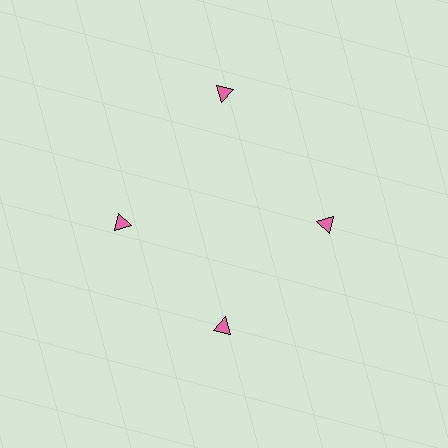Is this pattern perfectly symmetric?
No. The 4 pink triangles are arranged in a ring, but one element near the 12 o'clock position is pushed outward from the center, breaking the 4-fold rotational symmetry.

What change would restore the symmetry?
The symmetry would be restored by moving it inward, back onto the ring so that all 4 triangles sit at equal angles and equal distance from the center.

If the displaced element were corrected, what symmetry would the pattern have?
It would have 4-fold rotational symmetry — the pattern would map onto itself every 90 degrees.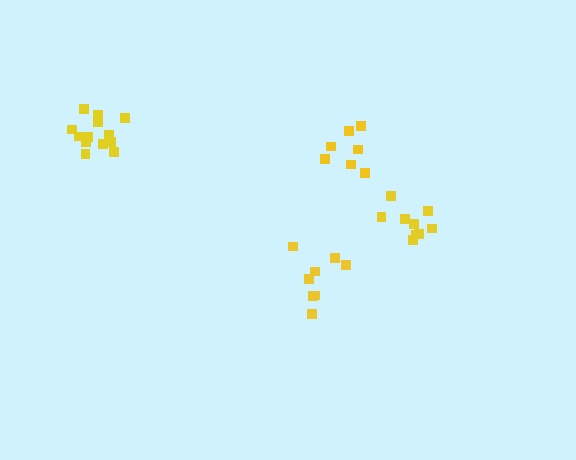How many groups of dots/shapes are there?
There are 4 groups.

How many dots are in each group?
Group 1: 7 dots, Group 2: 9 dots, Group 3: 8 dots, Group 4: 13 dots (37 total).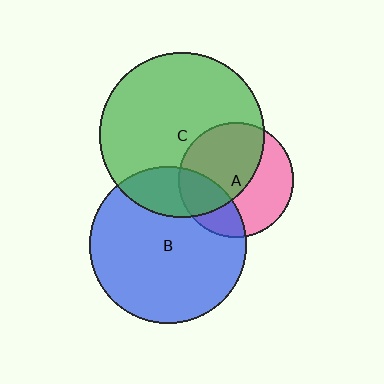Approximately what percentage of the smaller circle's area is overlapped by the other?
Approximately 20%.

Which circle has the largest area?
Circle C (green).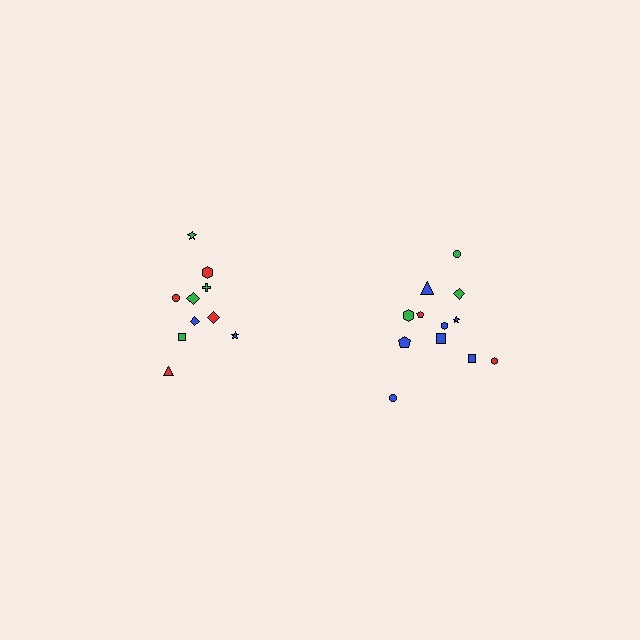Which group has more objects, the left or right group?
The right group.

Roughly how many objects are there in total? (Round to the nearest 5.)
Roughly 20 objects in total.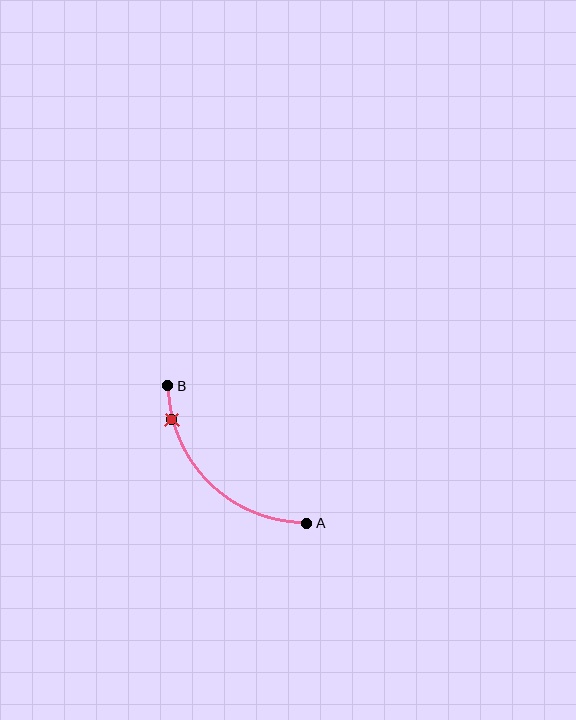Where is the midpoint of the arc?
The arc midpoint is the point on the curve farthest from the straight line joining A and B. It sits below and to the left of that line.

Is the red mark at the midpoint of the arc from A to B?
No. The red mark lies on the arc but is closer to endpoint B. The arc midpoint would be at the point on the curve equidistant along the arc from both A and B.